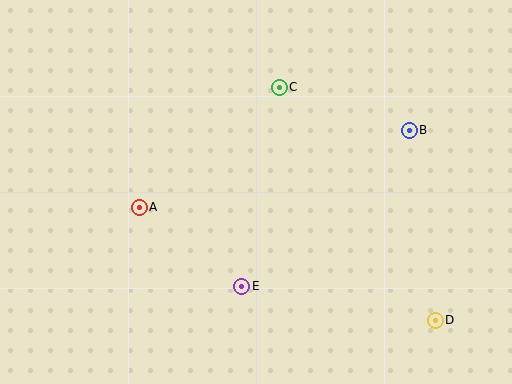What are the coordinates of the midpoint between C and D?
The midpoint between C and D is at (357, 204).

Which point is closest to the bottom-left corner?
Point A is closest to the bottom-left corner.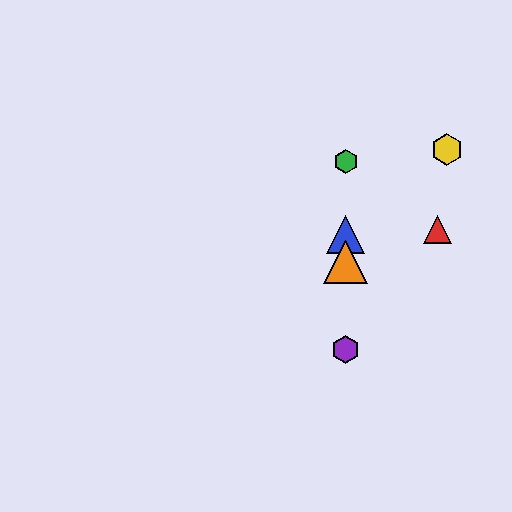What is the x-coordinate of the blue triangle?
The blue triangle is at x≈346.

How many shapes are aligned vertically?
4 shapes (the blue triangle, the green hexagon, the purple hexagon, the orange triangle) are aligned vertically.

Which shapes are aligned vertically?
The blue triangle, the green hexagon, the purple hexagon, the orange triangle are aligned vertically.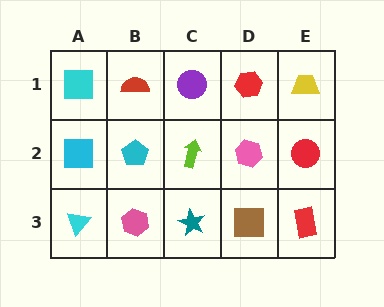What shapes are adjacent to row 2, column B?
A red semicircle (row 1, column B), a pink hexagon (row 3, column B), a cyan square (row 2, column A), a lime arrow (row 2, column C).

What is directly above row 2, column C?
A purple circle.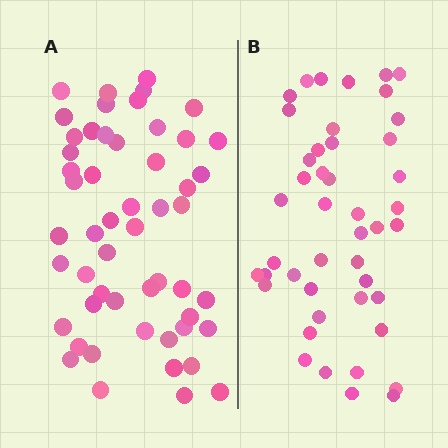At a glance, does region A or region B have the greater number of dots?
Region A (the left region) has more dots.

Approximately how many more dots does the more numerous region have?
Region A has roughly 8 or so more dots than region B.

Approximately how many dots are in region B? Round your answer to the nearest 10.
About 40 dots. (The exact count is 45, which rounds to 40.)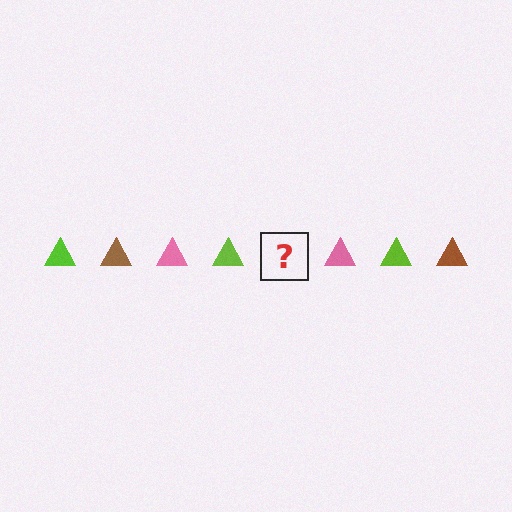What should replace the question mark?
The question mark should be replaced with a brown triangle.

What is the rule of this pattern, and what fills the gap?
The rule is that the pattern cycles through lime, brown, pink triangles. The gap should be filled with a brown triangle.